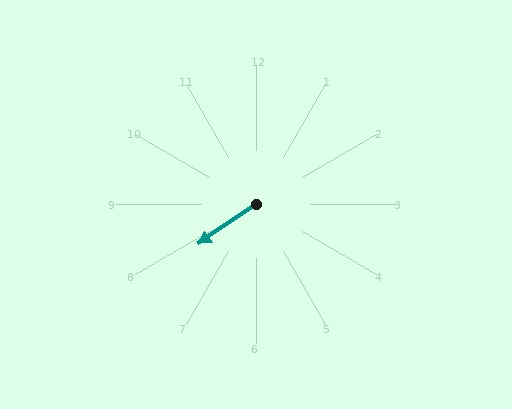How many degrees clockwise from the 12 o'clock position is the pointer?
Approximately 236 degrees.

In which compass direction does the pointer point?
Southwest.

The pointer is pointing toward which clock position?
Roughly 8 o'clock.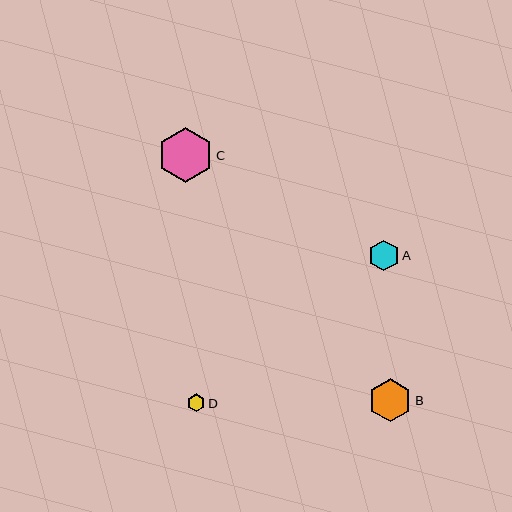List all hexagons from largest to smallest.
From largest to smallest: C, B, A, D.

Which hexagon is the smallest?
Hexagon D is the smallest with a size of approximately 18 pixels.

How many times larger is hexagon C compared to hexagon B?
Hexagon C is approximately 1.3 times the size of hexagon B.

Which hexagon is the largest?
Hexagon C is the largest with a size of approximately 55 pixels.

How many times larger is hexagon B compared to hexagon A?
Hexagon B is approximately 1.4 times the size of hexagon A.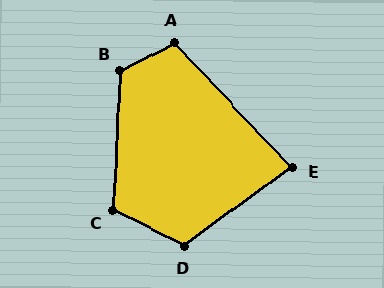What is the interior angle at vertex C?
Approximately 115 degrees (obtuse).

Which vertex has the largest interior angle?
B, at approximately 120 degrees.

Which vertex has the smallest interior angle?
E, at approximately 83 degrees.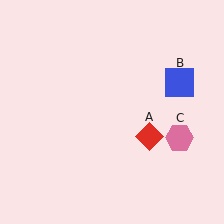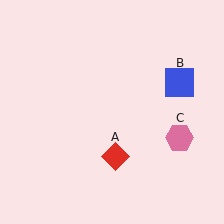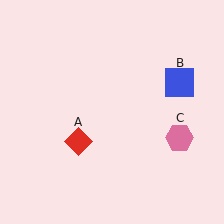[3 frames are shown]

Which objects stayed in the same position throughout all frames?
Blue square (object B) and pink hexagon (object C) remained stationary.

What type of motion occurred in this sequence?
The red diamond (object A) rotated clockwise around the center of the scene.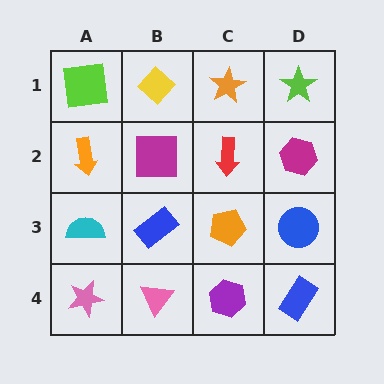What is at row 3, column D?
A blue circle.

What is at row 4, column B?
A pink triangle.